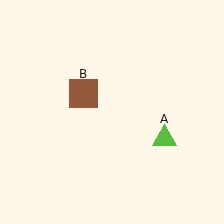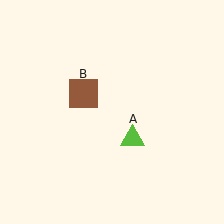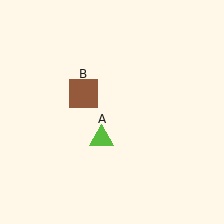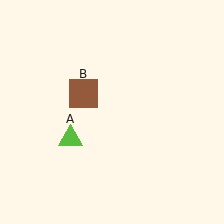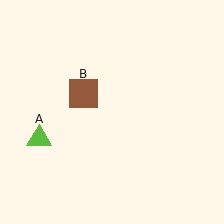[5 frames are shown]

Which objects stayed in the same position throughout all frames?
Brown square (object B) remained stationary.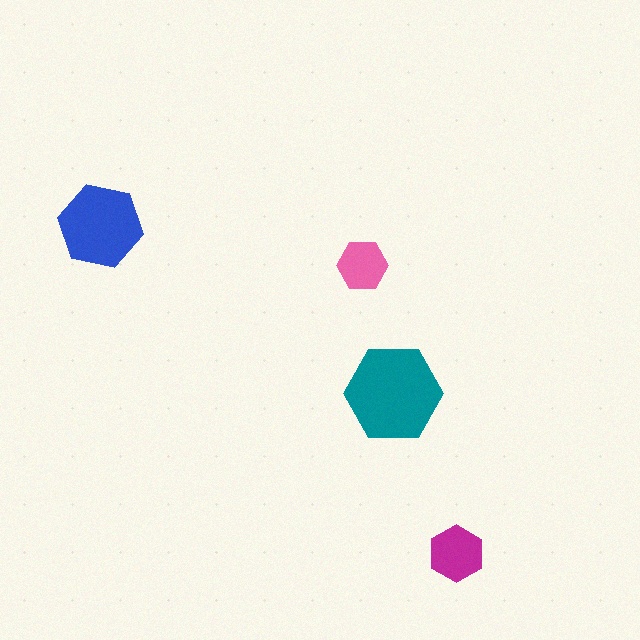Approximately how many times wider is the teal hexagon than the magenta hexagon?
About 1.5 times wider.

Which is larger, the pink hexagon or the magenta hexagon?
The magenta one.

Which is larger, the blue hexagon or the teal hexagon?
The teal one.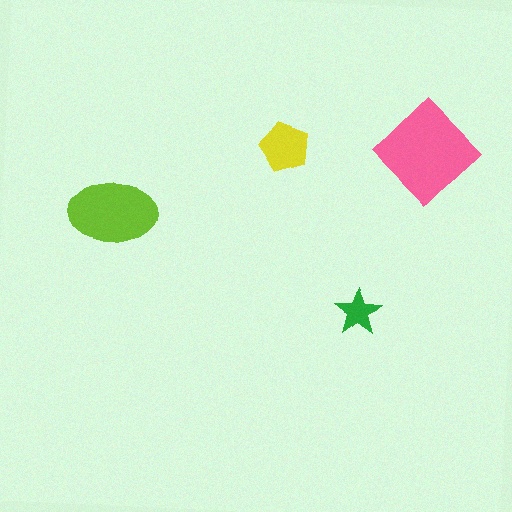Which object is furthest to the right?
The pink diamond is rightmost.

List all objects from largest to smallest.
The pink diamond, the lime ellipse, the yellow pentagon, the green star.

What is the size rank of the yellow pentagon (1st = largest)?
3rd.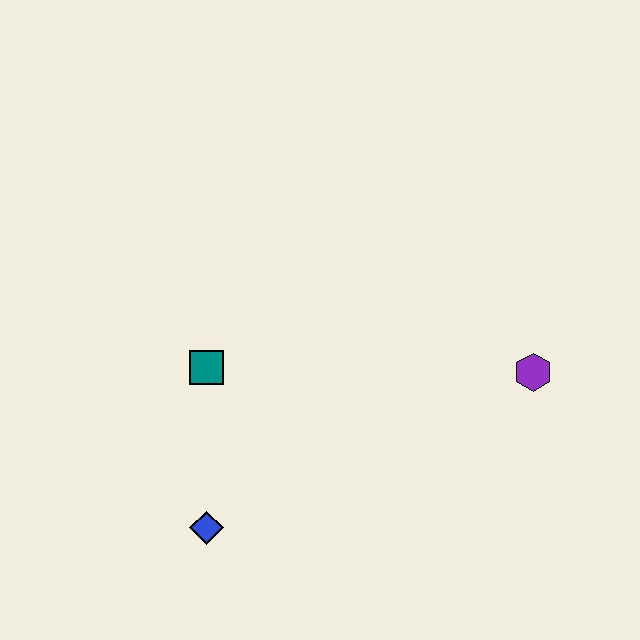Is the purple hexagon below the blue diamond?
No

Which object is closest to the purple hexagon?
The teal square is closest to the purple hexagon.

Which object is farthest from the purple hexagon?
The blue diamond is farthest from the purple hexagon.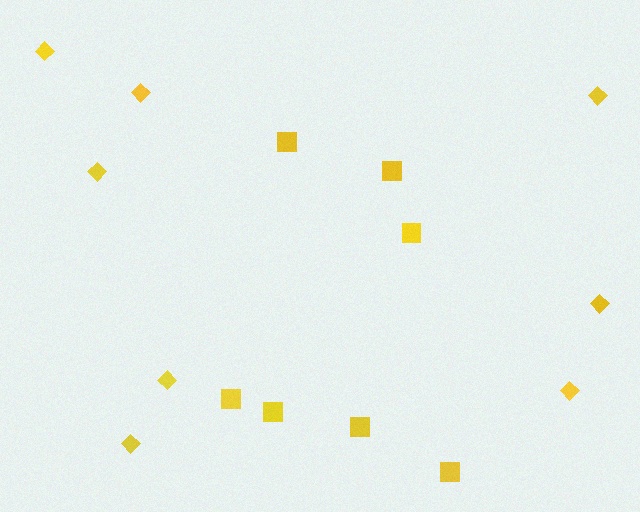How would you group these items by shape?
There are 2 groups: one group of squares (7) and one group of diamonds (8).